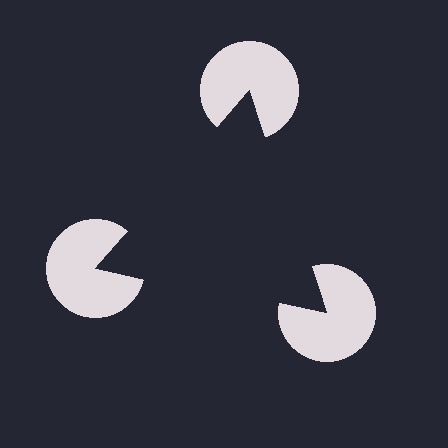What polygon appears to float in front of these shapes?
An illusory triangle — its edges are inferred from the aligned wedge cuts in the pac-man discs, not physically drawn.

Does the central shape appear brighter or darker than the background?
It typically appears slightly darker than the background, even though no actual brightness change is drawn.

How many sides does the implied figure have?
3 sides.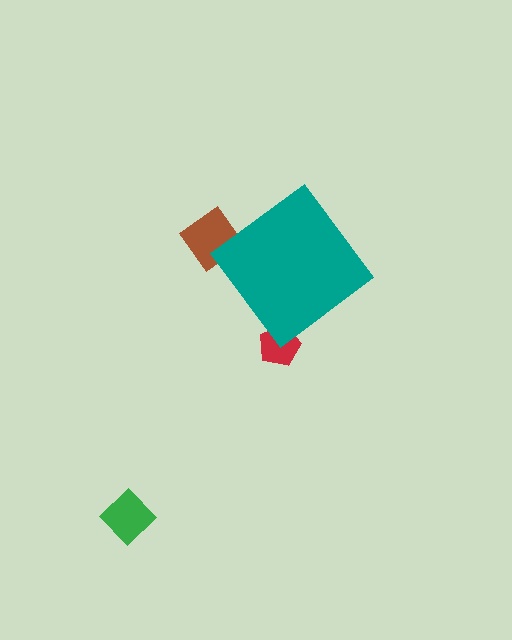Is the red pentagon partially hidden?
Yes, the red pentagon is partially hidden behind the teal diamond.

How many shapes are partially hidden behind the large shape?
2 shapes are partially hidden.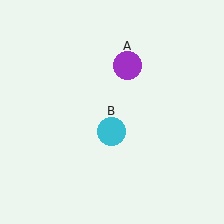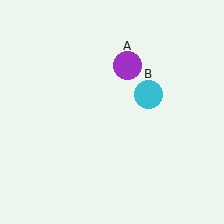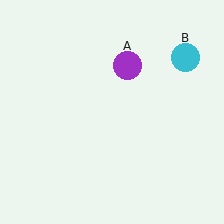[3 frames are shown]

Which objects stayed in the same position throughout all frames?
Purple circle (object A) remained stationary.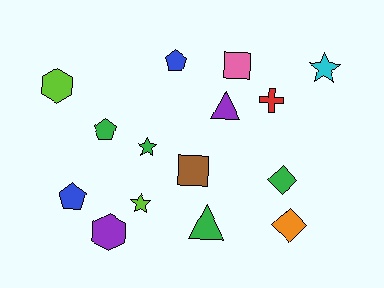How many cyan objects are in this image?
There is 1 cyan object.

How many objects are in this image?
There are 15 objects.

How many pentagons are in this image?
There are 3 pentagons.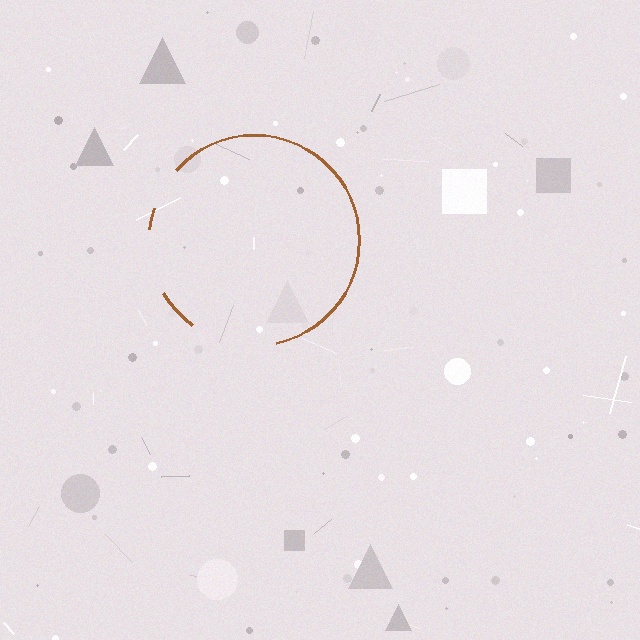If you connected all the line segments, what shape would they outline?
They would outline a circle.